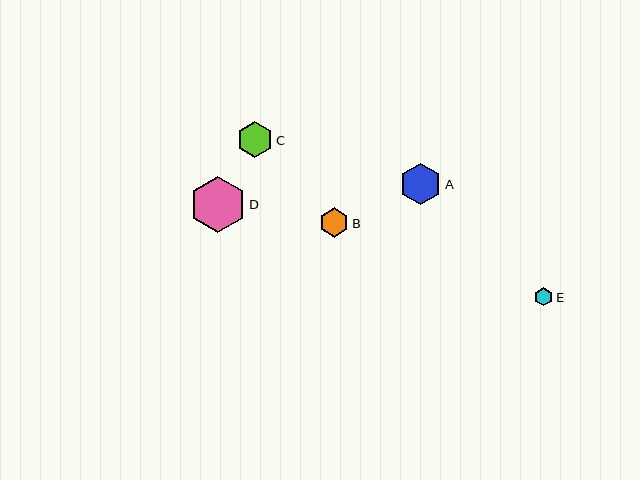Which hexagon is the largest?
Hexagon D is the largest with a size of approximately 56 pixels.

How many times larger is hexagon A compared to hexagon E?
Hexagon A is approximately 2.3 times the size of hexagon E.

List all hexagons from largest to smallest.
From largest to smallest: D, A, C, B, E.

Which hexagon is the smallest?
Hexagon E is the smallest with a size of approximately 18 pixels.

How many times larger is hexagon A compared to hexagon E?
Hexagon A is approximately 2.3 times the size of hexagon E.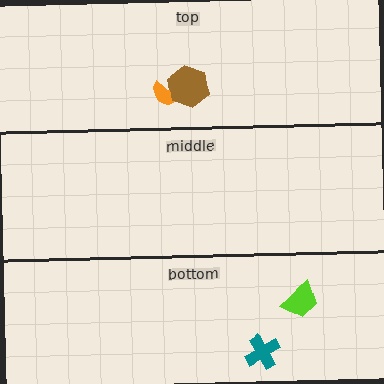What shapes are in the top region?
The orange semicircle, the brown hexagon.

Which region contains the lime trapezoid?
The bottom region.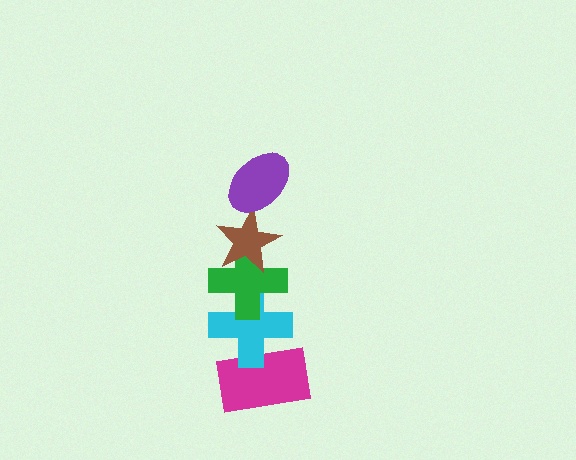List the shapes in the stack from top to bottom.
From top to bottom: the purple ellipse, the brown star, the green cross, the cyan cross, the magenta rectangle.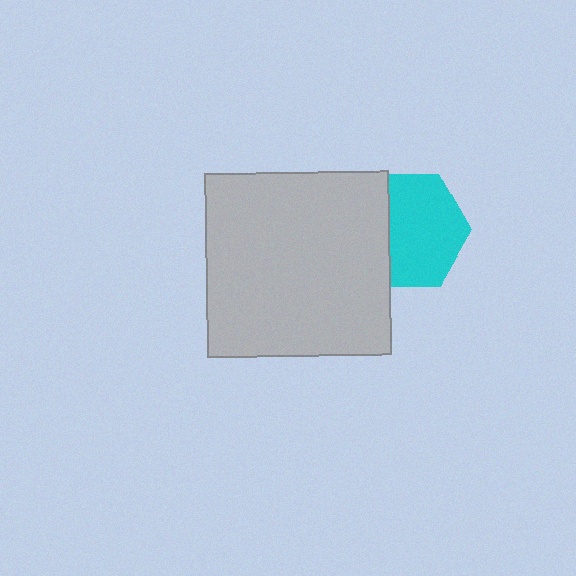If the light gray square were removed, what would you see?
You would see the complete cyan hexagon.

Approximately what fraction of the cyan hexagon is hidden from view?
Roughly 33% of the cyan hexagon is hidden behind the light gray square.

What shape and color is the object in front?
The object in front is a light gray square.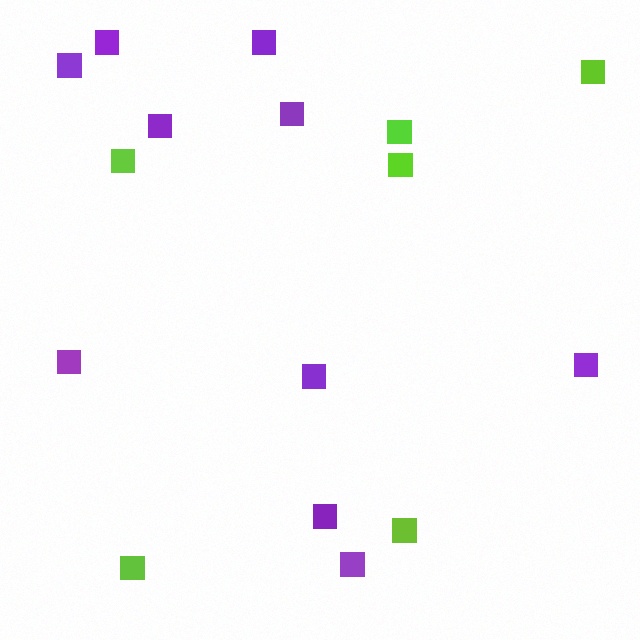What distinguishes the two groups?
There are 2 groups: one group of purple squares (10) and one group of lime squares (6).